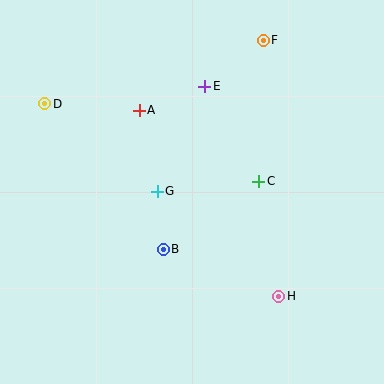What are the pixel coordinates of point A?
Point A is at (139, 110).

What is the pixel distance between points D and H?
The distance between D and H is 303 pixels.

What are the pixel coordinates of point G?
Point G is at (157, 191).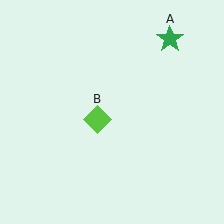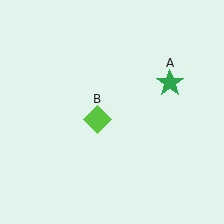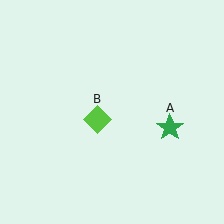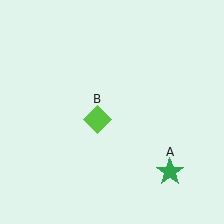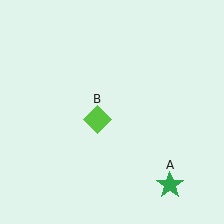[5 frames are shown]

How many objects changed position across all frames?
1 object changed position: green star (object A).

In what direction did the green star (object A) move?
The green star (object A) moved down.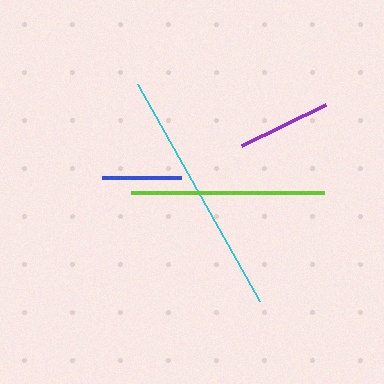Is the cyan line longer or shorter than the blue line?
The cyan line is longer than the blue line.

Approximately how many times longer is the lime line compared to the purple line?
The lime line is approximately 2.1 times the length of the purple line.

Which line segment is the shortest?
The blue line is the shortest at approximately 78 pixels.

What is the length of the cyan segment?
The cyan segment is approximately 249 pixels long.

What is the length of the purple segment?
The purple segment is approximately 93 pixels long.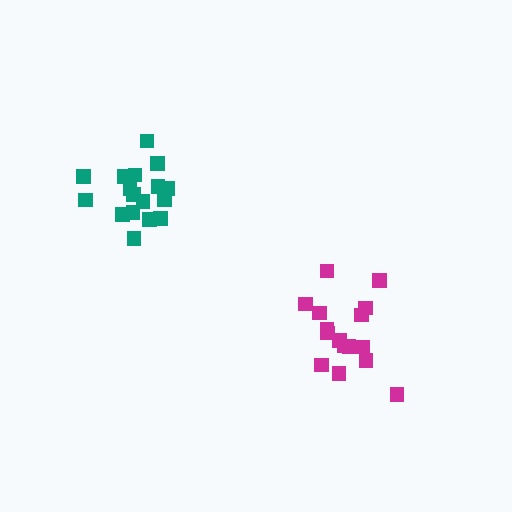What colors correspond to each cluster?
The clusters are colored: teal, magenta.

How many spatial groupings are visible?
There are 2 spatial groupings.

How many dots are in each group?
Group 1: 17 dots, Group 2: 16 dots (33 total).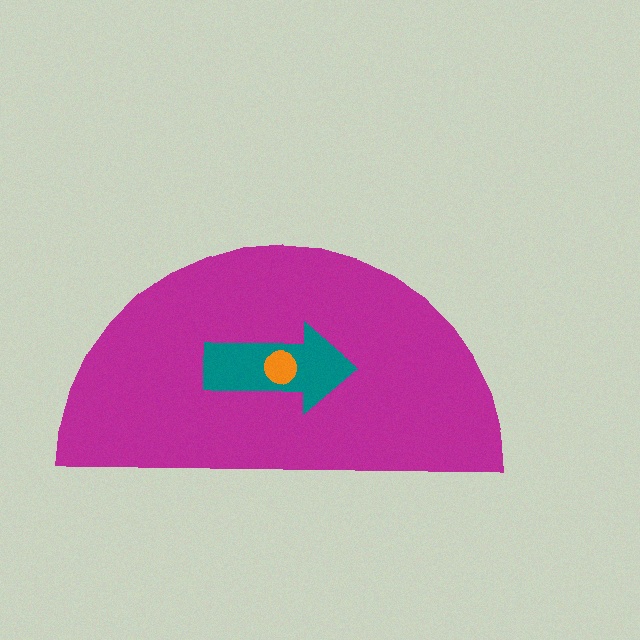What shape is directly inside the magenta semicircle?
The teal arrow.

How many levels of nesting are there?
3.